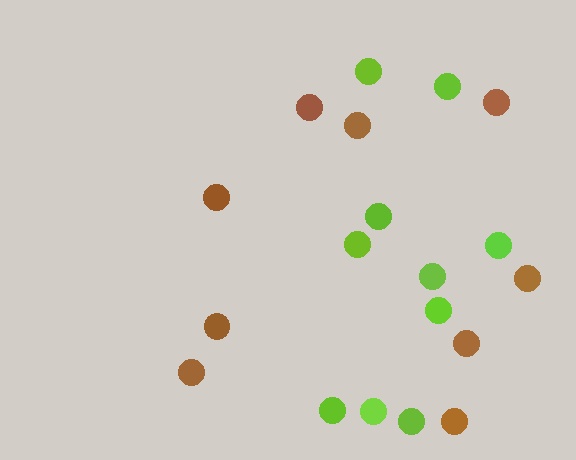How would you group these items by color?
There are 2 groups: one group of brown circles (9) and one group of lime circles (10).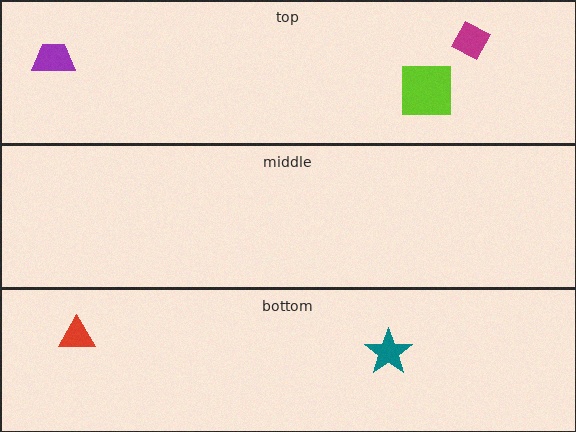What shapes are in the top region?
The purple trapezoid, the magenta diamond, the lime square.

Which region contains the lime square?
The top region.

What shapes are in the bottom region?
The teal star, the red triangle.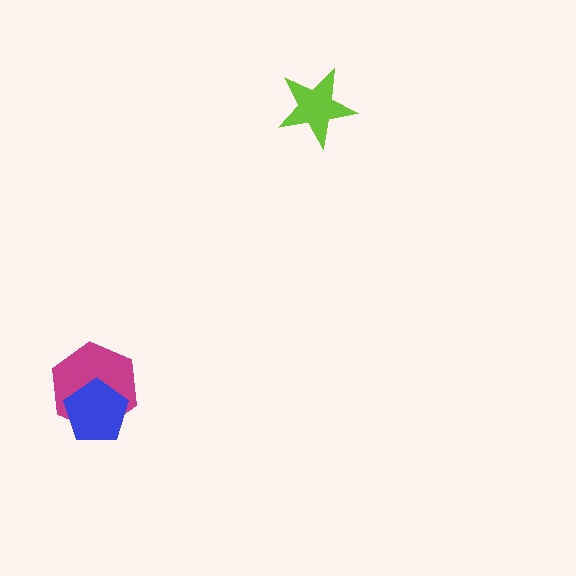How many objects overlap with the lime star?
0 objects overlap with the lime star.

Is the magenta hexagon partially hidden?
Yes, it is partially covered by another shape.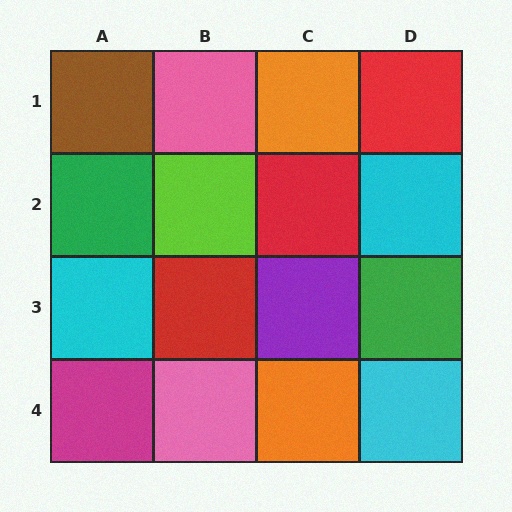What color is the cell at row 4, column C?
Orange.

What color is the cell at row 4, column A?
Magenta.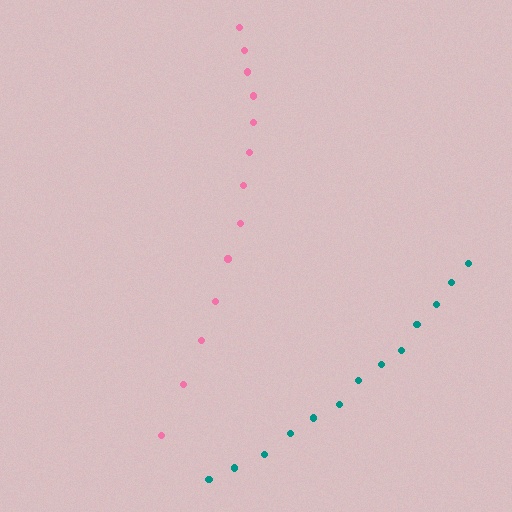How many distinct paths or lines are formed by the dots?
There are 2 distinct paths.